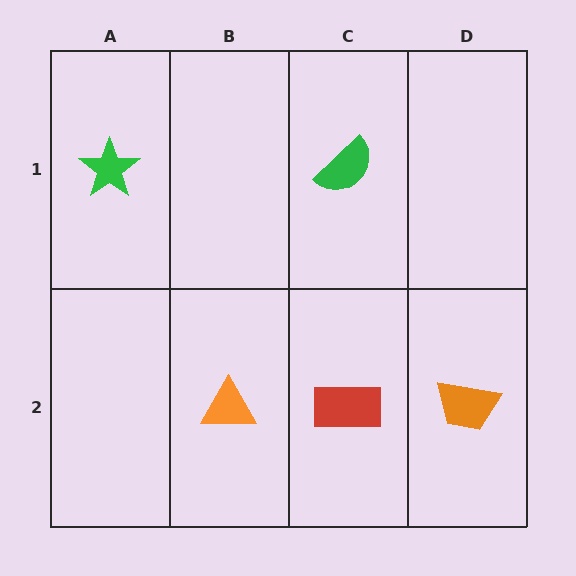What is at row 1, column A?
A green star.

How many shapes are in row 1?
2 shapes.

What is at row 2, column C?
A red rectangle.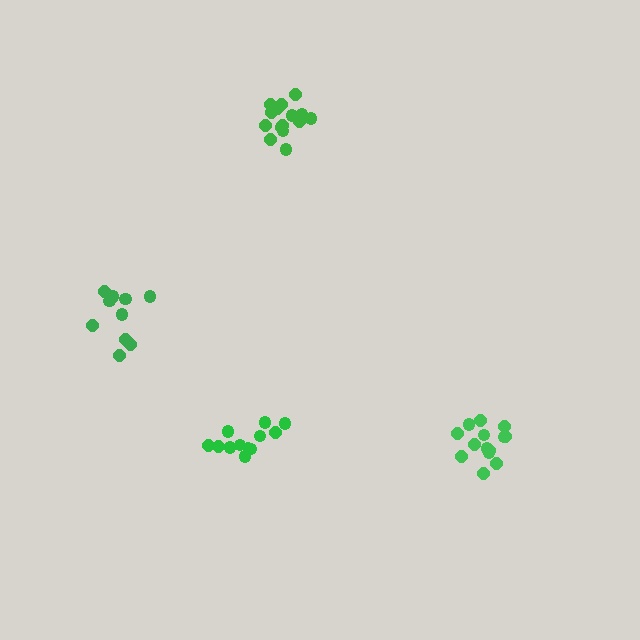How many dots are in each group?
Group 1: 15 dots, Group 2: 14 dots, Group 3: 10 dots, Group 4: 12 dots (51 total).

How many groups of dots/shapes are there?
There are 4 groups.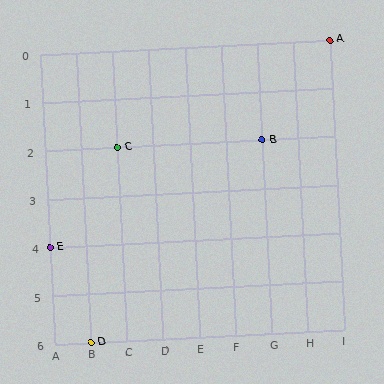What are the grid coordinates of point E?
Point E is at grid coordinates (A, 4).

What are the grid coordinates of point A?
Point A is at grid coordinates (I, 0).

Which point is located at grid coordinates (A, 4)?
Point E is at (A, 4).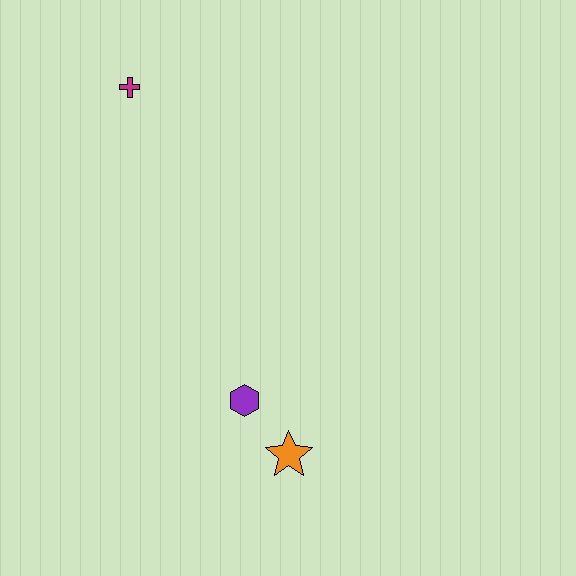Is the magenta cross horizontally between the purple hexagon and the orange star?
No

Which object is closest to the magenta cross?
The purple hexagon is closest to the magenta cross.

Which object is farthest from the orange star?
The magenta cross is farthest from the orange star.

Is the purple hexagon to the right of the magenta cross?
Yes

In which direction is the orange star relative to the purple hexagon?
The orange star is below the purple hexagon.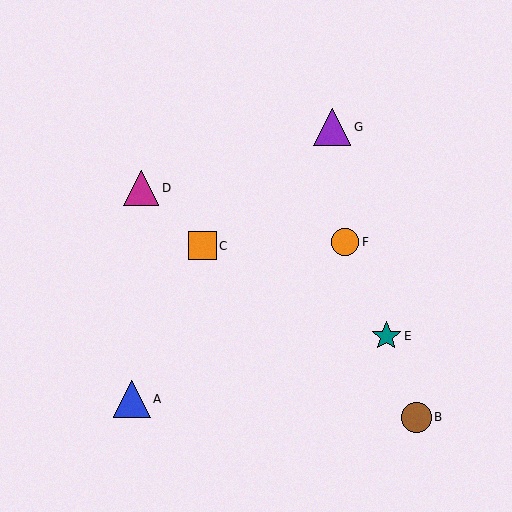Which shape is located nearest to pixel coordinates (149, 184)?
The magenta triangle (labeled D) at (141, 188) is nearest to that location.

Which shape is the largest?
The purple triangle (labeled G) is the largest.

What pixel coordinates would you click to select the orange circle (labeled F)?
Click at (345, 242) to select the orange circle F.